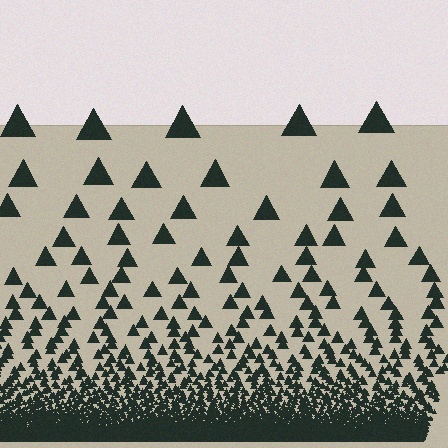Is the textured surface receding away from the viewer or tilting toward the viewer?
The surface appears to tilt toward the viewer. Texture elements get larger and sparser toward the top.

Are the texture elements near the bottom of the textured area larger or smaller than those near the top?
Smaller. The gradient is inverted — elements near the bottom are smaller and denser.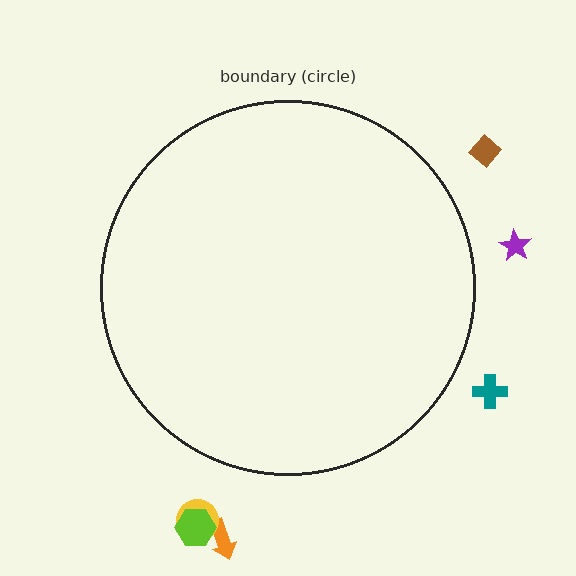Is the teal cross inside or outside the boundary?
Outside.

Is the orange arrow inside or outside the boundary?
Outside.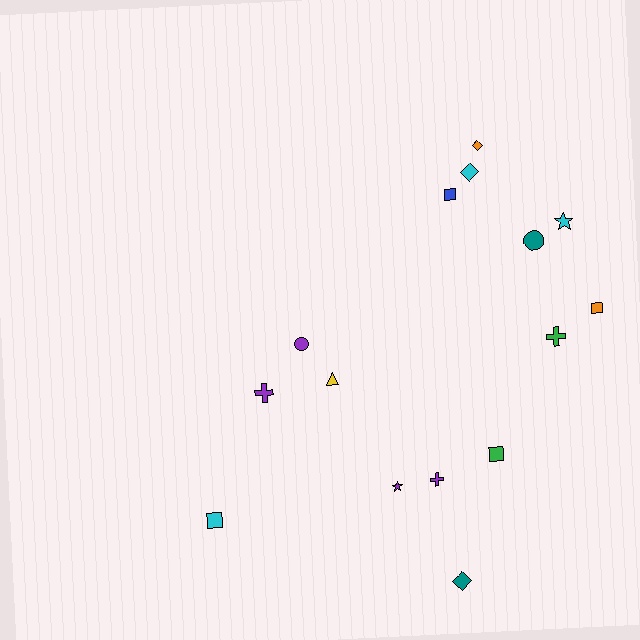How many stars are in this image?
There are 2 stars.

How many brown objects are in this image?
There are no brown objects.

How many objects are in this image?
There are 15 objects.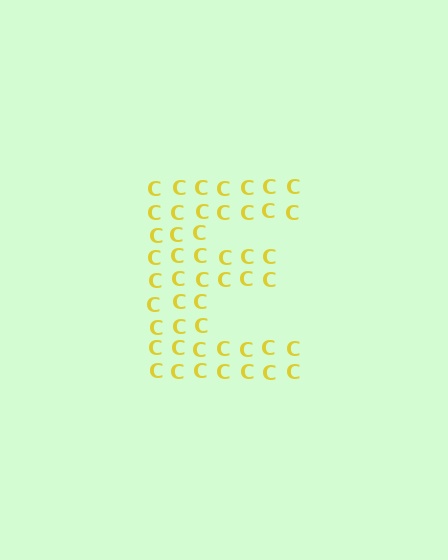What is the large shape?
The large shape is the letter E.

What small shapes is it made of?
It is made of small letter C's.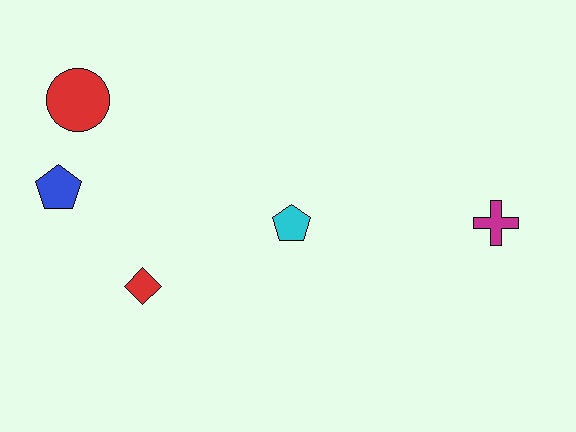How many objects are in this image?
There are 5 objects.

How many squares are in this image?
There are no squares.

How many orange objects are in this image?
There are no orange objects.